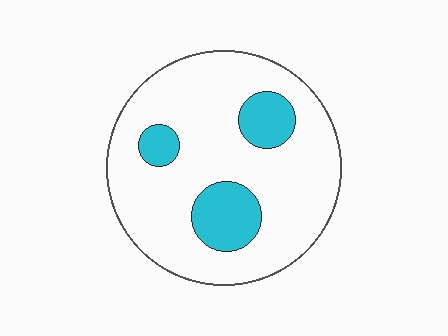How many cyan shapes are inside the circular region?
3.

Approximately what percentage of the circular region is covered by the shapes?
Approximately 20%.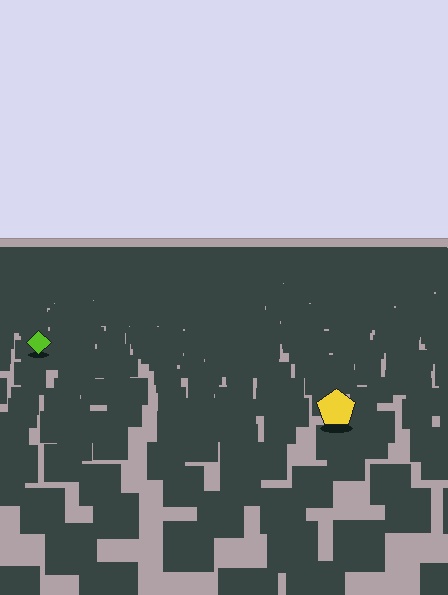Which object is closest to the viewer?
The yellow pentagon is closest. The texture marks near it are larger and more spread out.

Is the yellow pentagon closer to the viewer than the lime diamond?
Yes. The yellow pentagon is closer — you can tell from the texture gradient: the ground texture is coarser near it.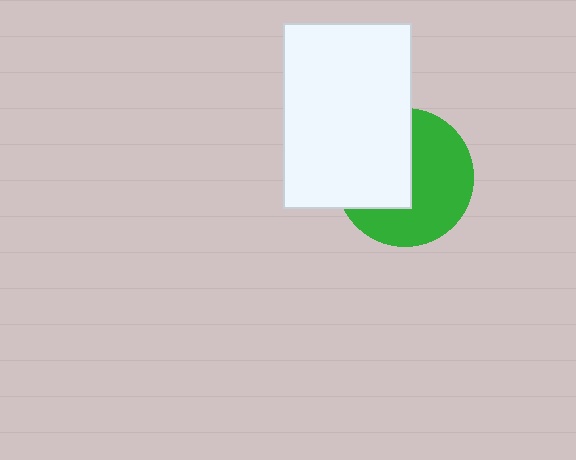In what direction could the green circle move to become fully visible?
The green circle could move right. That would shift it out from behind the white rectangle entirely.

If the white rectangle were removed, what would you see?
You would see the complete green circle.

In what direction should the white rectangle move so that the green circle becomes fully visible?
The white rectangle should move left. That is the shortest direction to clear the overlap and leave the green circle fully visible.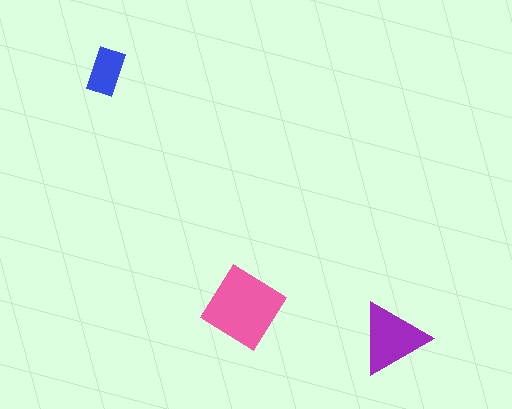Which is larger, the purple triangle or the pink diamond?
The pink diamond.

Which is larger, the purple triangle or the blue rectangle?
The purple triangle.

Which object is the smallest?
The blue rectangle.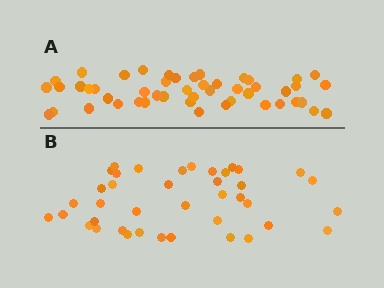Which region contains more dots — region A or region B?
Region A (the top region) has more dots.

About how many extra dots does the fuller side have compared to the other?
Region A has roughly 8 or so more dots than region B.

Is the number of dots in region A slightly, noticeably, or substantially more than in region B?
Region A has only slightly more — the two regions are fairly close. The ratio is roughly 1.2 to 1.